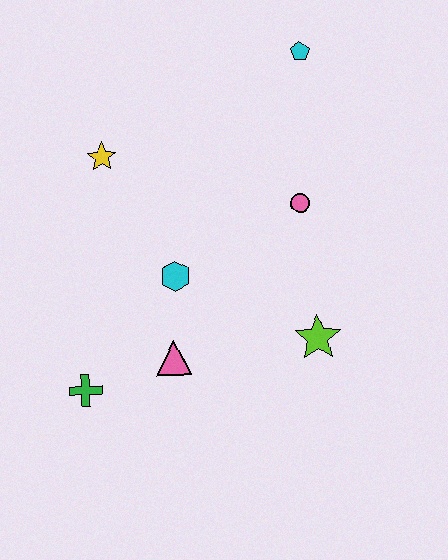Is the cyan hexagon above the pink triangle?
Yes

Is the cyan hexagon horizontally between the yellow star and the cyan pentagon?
Yes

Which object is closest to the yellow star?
The cyan hexagon is closest to the yellow star.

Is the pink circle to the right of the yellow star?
Yes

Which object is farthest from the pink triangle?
The cyan pentagon is farthest from the pink triangle.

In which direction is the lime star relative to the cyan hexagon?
The lime star is to the right of the cyan hexagon.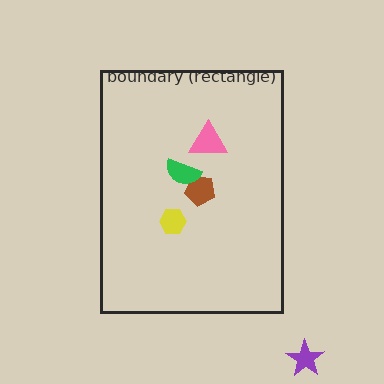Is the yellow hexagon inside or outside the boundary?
Inside.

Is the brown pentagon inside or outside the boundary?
Inside.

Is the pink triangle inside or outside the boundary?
Inside.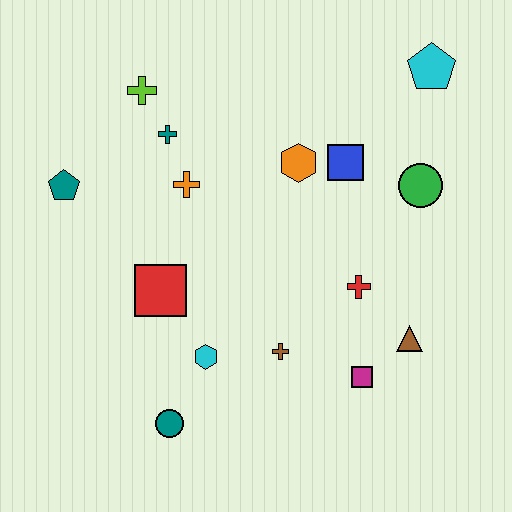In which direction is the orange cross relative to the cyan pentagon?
The orange cross is to the left of the cyan pentagon.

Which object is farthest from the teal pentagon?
The cyan pentagon is farthest from the teal pentagon.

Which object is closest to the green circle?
The blue square is closest to the green circle.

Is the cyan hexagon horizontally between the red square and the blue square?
Yes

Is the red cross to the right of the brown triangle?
No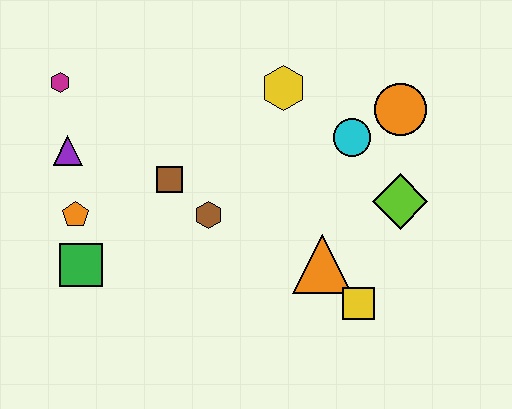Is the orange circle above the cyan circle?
Yes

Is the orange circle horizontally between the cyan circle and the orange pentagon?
No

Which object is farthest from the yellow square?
The magenta hexagon is farthest from the yellow square.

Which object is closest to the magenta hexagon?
The purple triangle is closest to the magenta hexagon.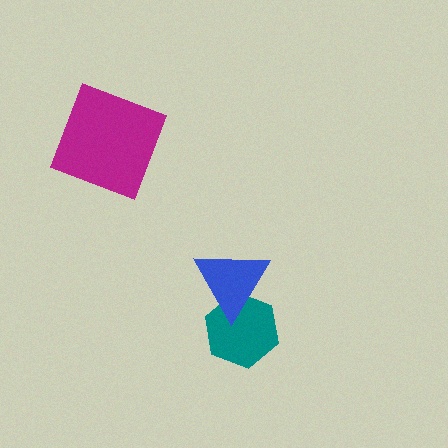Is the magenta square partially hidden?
No, no other shape covers it.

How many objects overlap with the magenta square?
0 objects overlap with the magenta square.